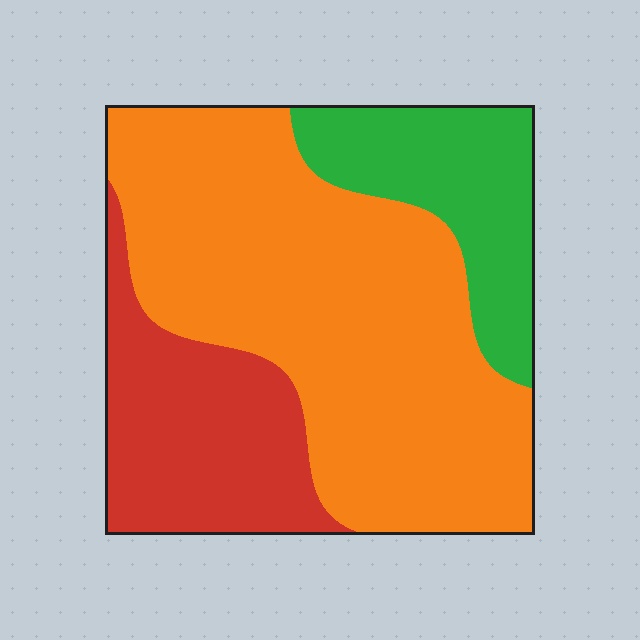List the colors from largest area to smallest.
From largest to smallest: orange, red, green.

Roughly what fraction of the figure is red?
Red covers about 25% of the figure.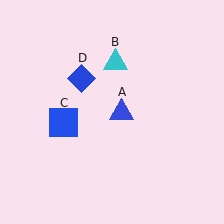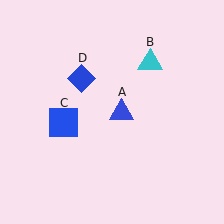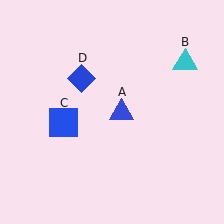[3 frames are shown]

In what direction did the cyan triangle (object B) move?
The cyan triangle (object B) moved right.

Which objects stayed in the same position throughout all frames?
Blue triangle (object A) and blue square (object C) and blue diamond (object D) remained stationary.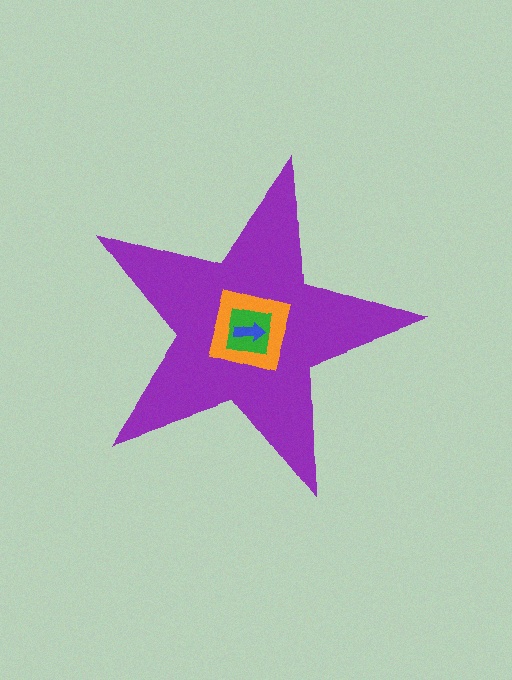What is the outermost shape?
The purple star.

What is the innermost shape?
The blue arrow.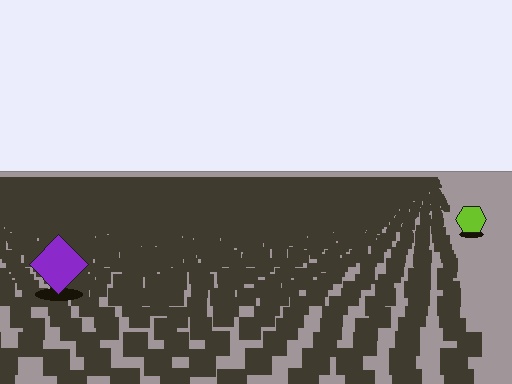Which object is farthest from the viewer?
The lime hexagon is farthest from the viewer. It appears smaller and the ground texture around it is denser.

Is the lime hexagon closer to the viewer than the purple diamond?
No. The purple diamond is closer — you can tell from the texture gradient: the ground texture is coarser near it.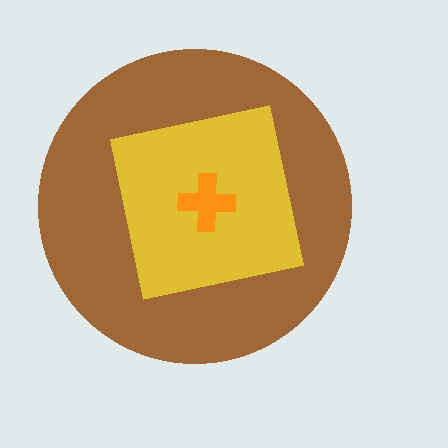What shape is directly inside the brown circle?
The yellow square.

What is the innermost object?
The orange cross.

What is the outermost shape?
The brown circle.